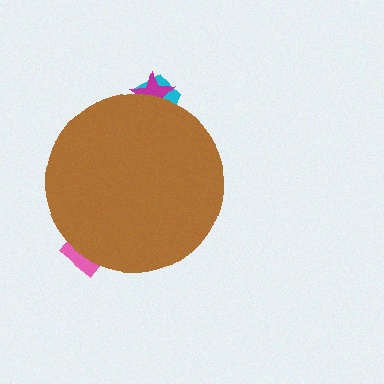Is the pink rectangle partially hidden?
Yes, the pink rectangle is partially hidden behind the brown circle.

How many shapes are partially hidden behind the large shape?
3 shapes are partially hidden.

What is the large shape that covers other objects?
A brown circle.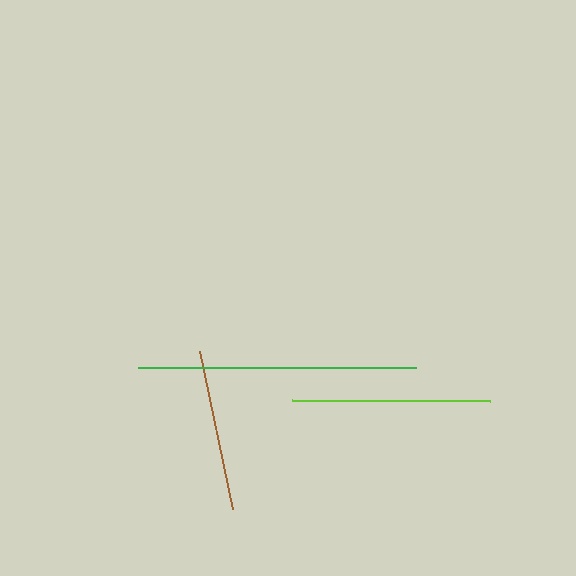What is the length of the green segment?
The green segment is approximately 278 pixels long.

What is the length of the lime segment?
The lime segment is approximately 198 pixels long.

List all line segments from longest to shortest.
From longest to shortest: green, lime, brown.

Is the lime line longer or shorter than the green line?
The green line is longer than the lime line.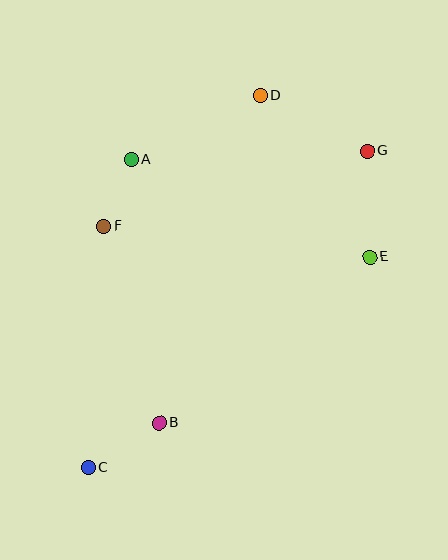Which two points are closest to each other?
Points A and F are closest to each other.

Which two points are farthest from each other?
Points C and G are farthest from each other.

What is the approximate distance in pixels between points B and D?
The distance between B and D is approximately 343 pixels.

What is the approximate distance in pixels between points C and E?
The distance between C and E is approximately 351 pixels.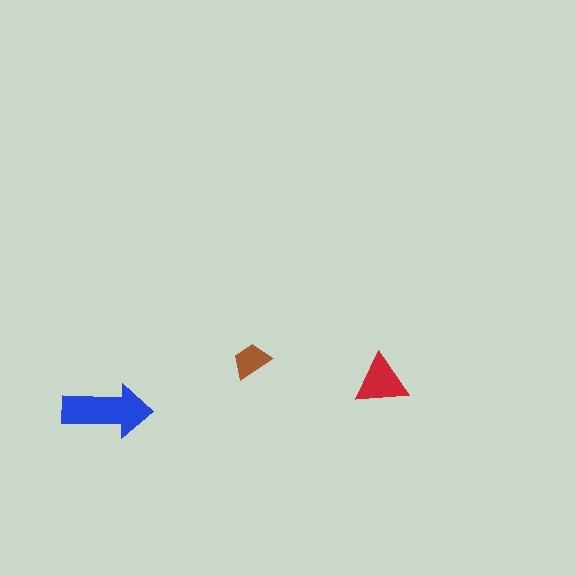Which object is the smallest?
The brown trapezoid.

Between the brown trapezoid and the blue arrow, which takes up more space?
The blue arrow.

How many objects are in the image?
There are 3 objects in the image.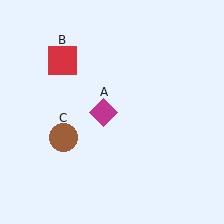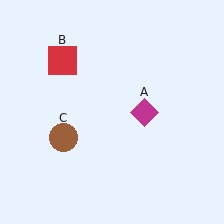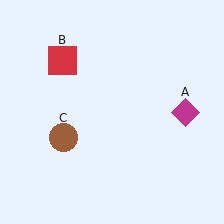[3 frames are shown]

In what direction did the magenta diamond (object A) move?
The magenta diamond (object A) moved right.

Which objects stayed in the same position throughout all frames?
Red square (object B) and brown circle (object C) remained stationary.